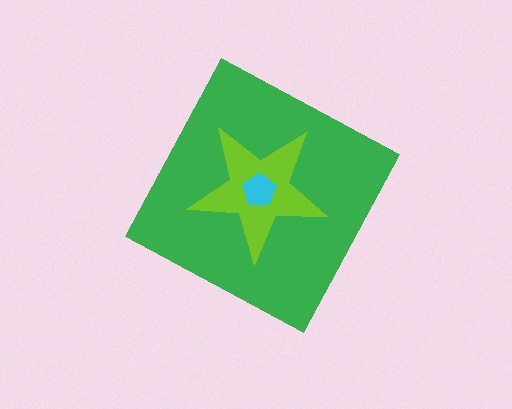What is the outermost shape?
The green diamond.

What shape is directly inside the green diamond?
The lime star.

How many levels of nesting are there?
3.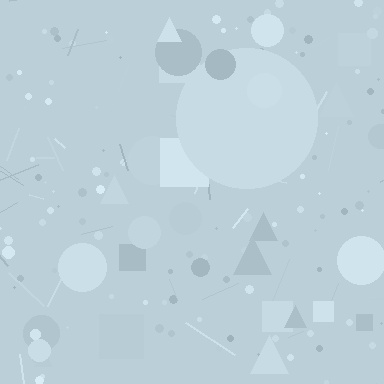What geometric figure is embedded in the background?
A circle is embedded in the background.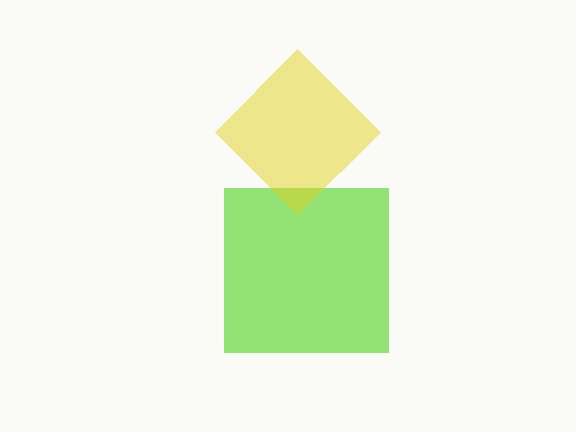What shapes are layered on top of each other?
The layered shapes are: a lime square, a yellow diamond.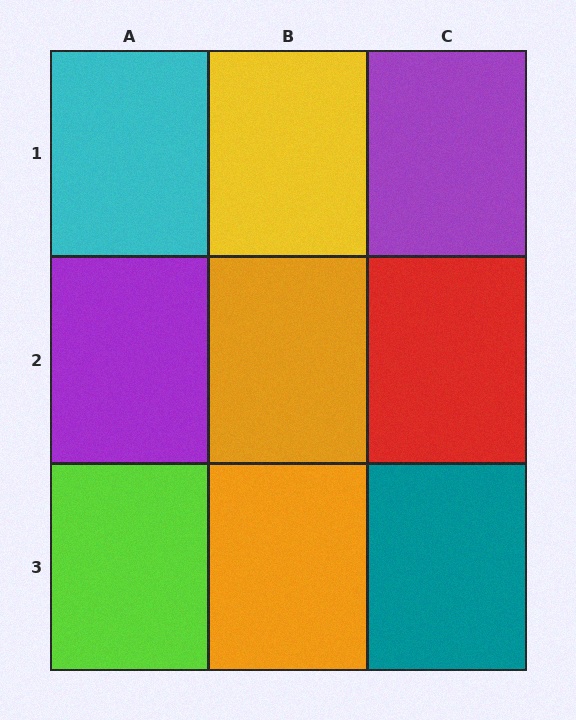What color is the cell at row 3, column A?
Lime.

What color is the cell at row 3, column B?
Orange.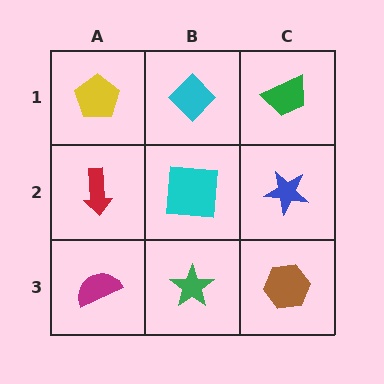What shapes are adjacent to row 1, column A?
A red arrow (row 2, column A), a cyan diamond (row 1, column B).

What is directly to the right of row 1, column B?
A green trapezoid.